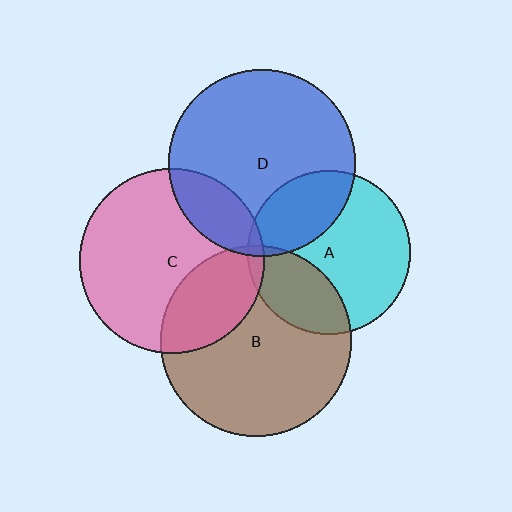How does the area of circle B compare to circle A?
Approximately 1.4 times.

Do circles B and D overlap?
Yes.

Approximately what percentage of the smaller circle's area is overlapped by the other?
Approximately 5%.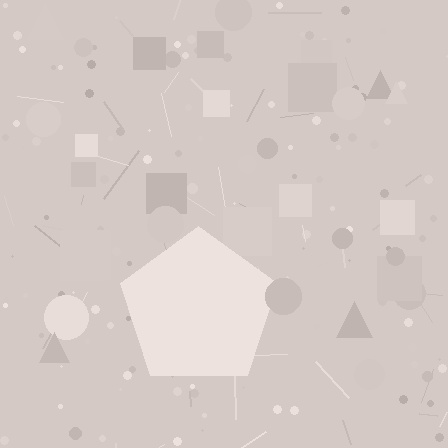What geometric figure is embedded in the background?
A pentagon is embedded in the background.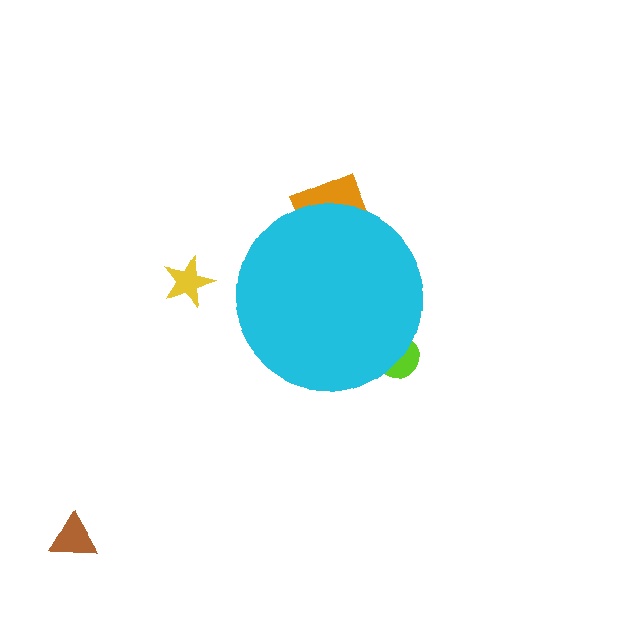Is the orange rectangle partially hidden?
Yes, the orange rectangle is partially hidden behind the cyan circle.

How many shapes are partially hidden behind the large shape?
2 shapes are partially hidden.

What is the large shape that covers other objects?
A cyan circle.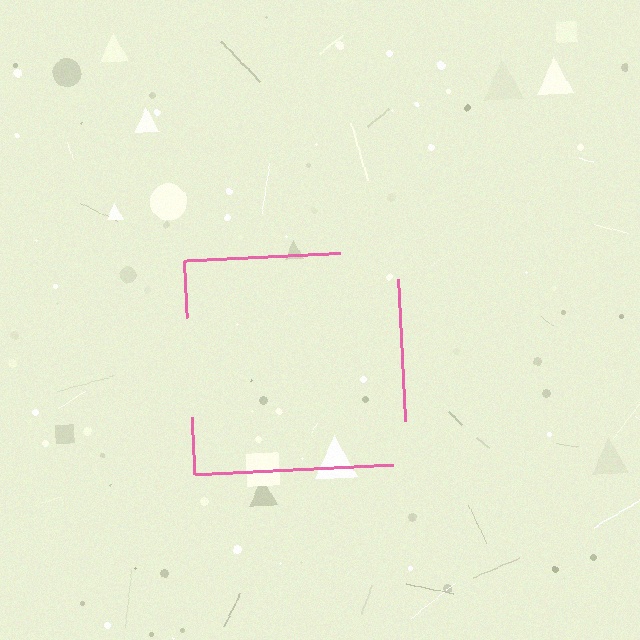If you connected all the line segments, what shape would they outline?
They would outline a square.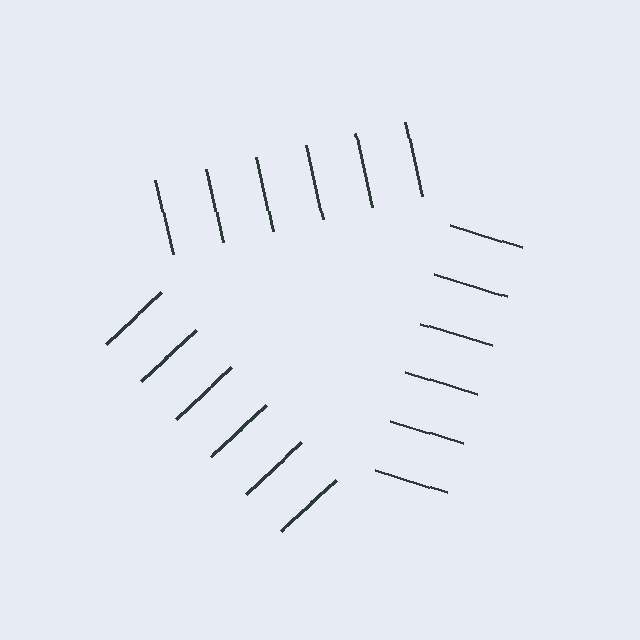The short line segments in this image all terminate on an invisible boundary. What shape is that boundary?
An illusory triangle — the line segments terminate on its edges but no continuous stroke is drawn.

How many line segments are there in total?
18 — 6 along each of the 3 edges.